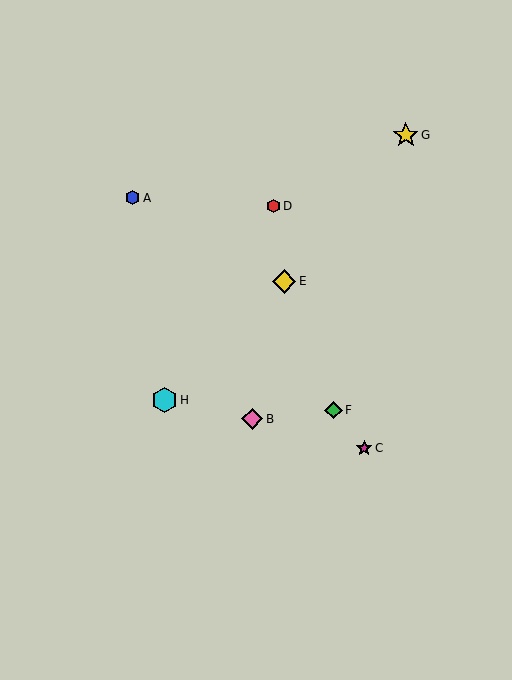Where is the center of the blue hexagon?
The center of the blue hexagon is at (133, 198).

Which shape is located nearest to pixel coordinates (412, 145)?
The yellow star (labeled G) at (406, 135) is nearest to that location.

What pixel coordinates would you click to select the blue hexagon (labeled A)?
Click at (133, 198) to select the blue hexagon A.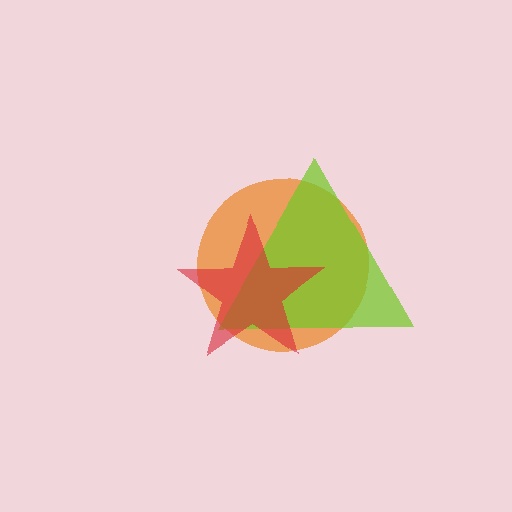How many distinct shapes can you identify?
There are 3 distinct shapes: an orange circle, a lime triangle, a red star.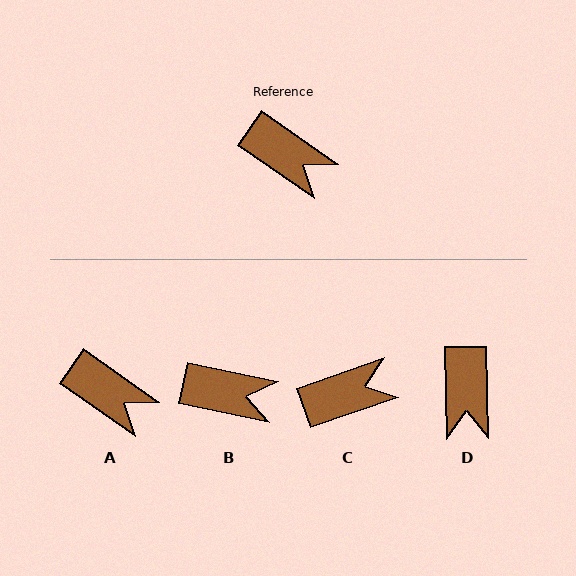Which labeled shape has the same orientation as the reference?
A.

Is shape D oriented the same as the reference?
No, it is off by about 54 degrees.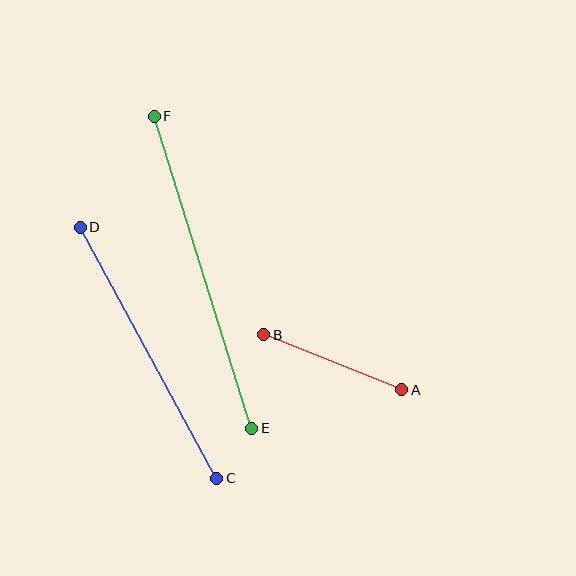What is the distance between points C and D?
The distance is approximately 286 pixels.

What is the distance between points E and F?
The distance is approximately 327 pixels.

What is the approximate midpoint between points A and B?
The midpoint is at approximately (333, 362) pixels.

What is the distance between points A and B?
The distance is approximately 148 pixels.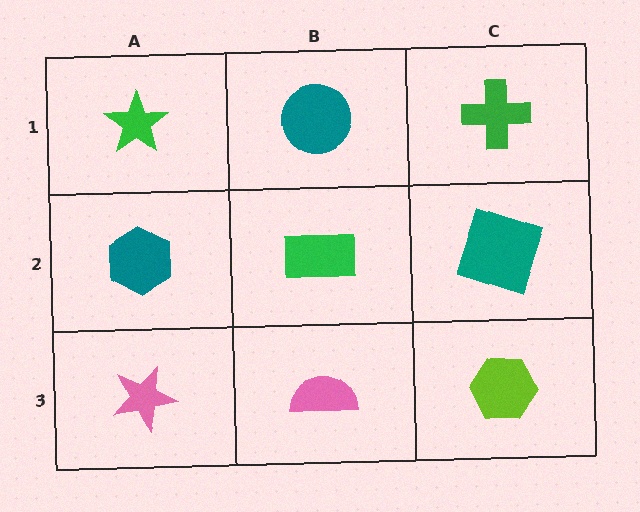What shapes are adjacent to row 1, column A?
A teal hexagon (row 2, column A), a teal circle (row 1, column B).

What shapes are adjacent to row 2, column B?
A teal circle (row 1, column B), a pink semicircle (row 3, column B), a teal hexagon (row 2, column A), a teal square (row 2, column C).